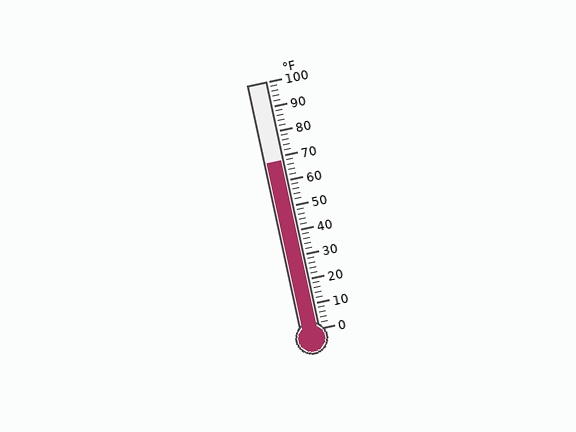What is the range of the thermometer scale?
The thermometer scale ranges from 0°F to 100°F.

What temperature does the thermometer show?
The thermometer shows approximately 68°F.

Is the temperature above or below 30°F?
The temperature is above 30°F.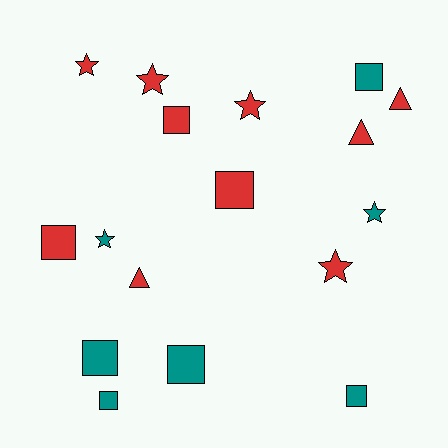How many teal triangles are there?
There are no teal triangles.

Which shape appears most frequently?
Square, with 8 objects.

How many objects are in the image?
There are 17 objects.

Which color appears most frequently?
Red, with 10 objects.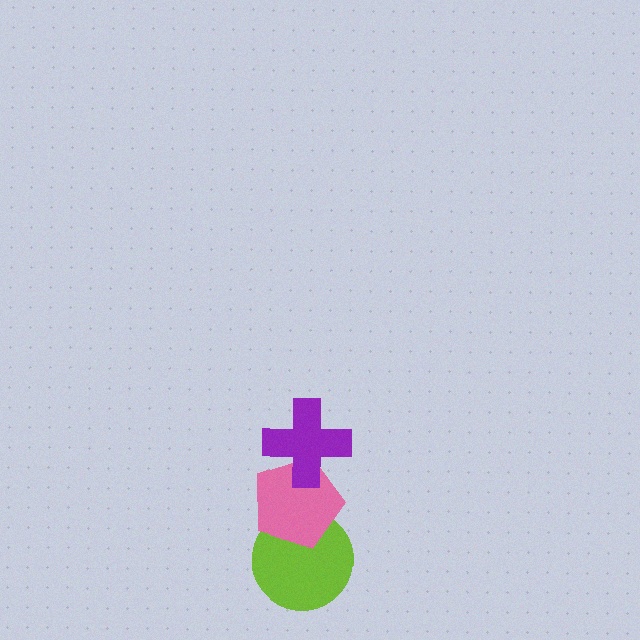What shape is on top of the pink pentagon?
The purple cross is on top of the pink pentagon.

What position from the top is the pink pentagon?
The pink pentagon is 2nd from the top.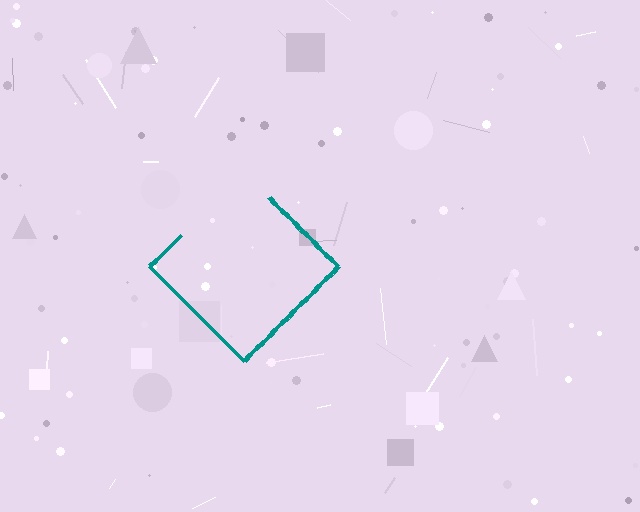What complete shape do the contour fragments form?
The contour fragments form a diamond.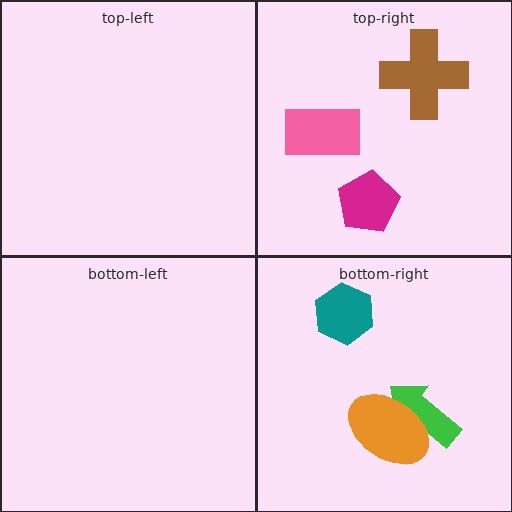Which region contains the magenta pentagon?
The top-right region.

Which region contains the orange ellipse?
The bottom-right region.